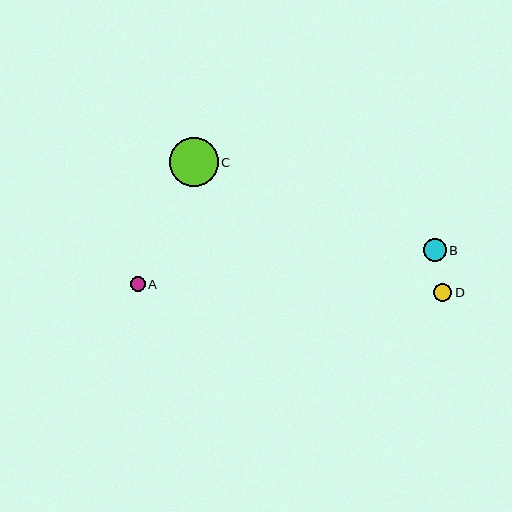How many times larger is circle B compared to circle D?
Circle B is approximately 1.2 times the size of circle D.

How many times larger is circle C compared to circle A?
Circle C is approximately 3.2 times the size of circle A.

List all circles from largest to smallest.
From largest to smallest: C, B, D, A.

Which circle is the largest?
Circle C is the largest with a size of approximately 48 pixels.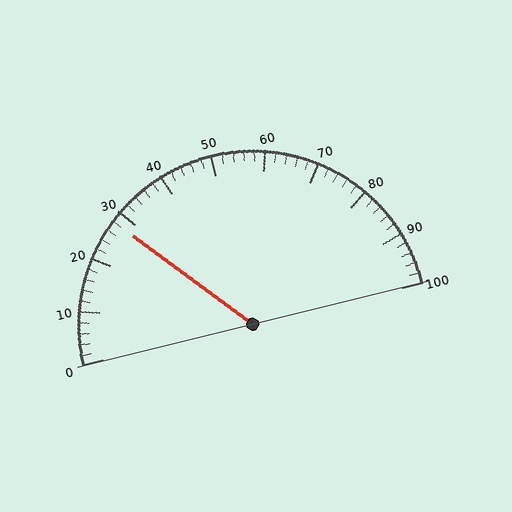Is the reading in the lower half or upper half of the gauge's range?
The reading is in the lower half of the range (0 to 100).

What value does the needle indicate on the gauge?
The needle indicates approximately 28.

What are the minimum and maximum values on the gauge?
The gauge ranges from 0 to 100.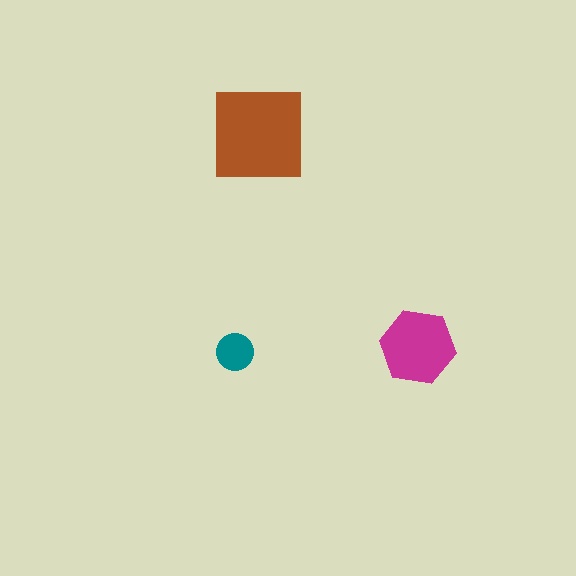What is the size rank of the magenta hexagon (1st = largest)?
2nd.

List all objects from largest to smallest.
The brown square, the magenta hexagon, the teal circle.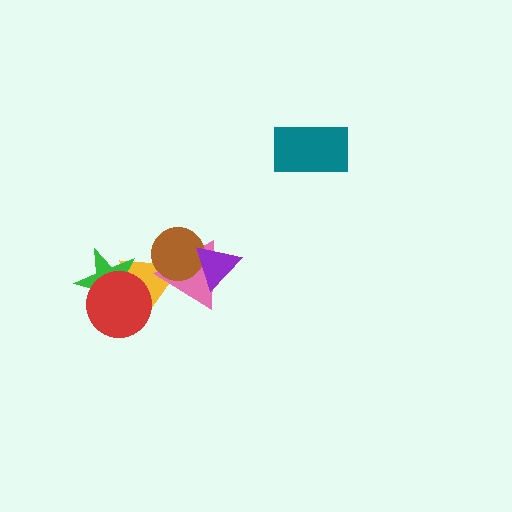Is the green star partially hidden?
Yes, it is partially covered by another shape.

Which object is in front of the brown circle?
The purple triangle is in front of the brown circle.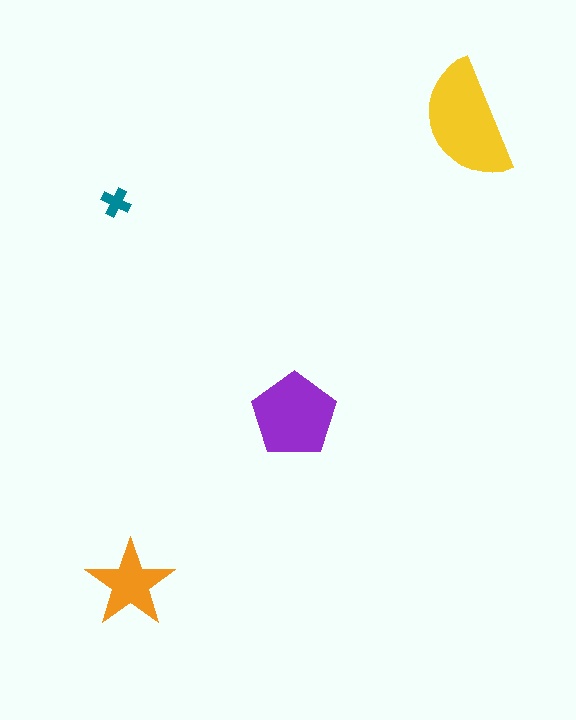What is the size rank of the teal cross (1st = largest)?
4th.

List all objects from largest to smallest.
The yellow semicircle, the purple pentagon, the orange star, the teal cross.